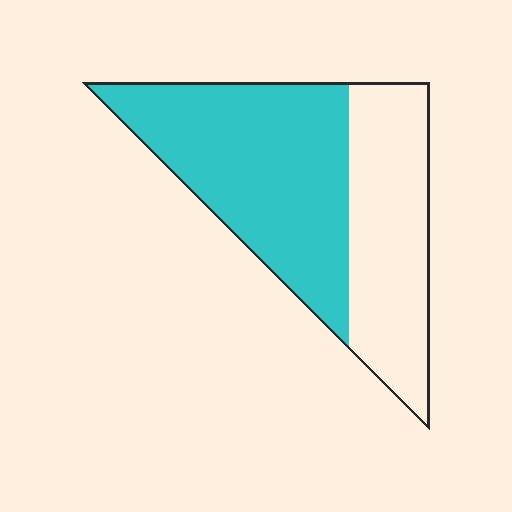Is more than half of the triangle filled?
Yes.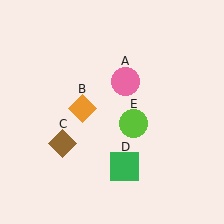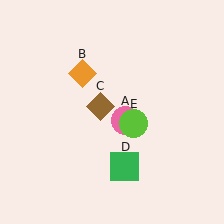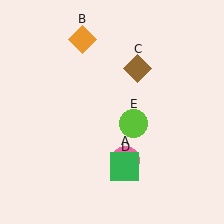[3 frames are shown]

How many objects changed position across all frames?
3 objects changed position: pink circle (object A), orange diamond (object B), brown diamond (object C).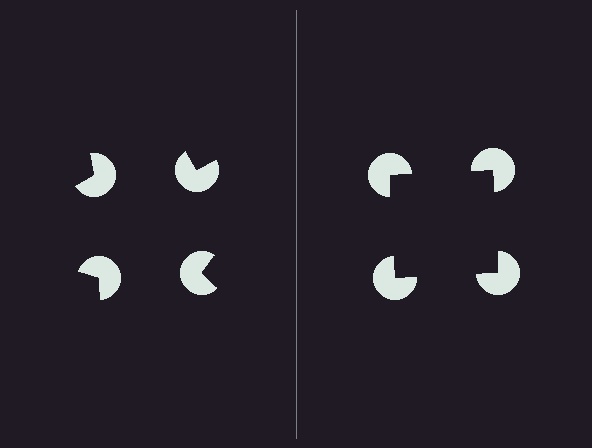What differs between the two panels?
The pac-man discs are positioned identically on both sides; only the wedge orientations differ. On the right they align to a square; on the left they are misaligned.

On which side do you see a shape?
An illusory square appears on the right side. On the left side the wedge cuts are rotated, so no coherent shape forms.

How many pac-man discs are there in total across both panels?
8 — 4 on each side.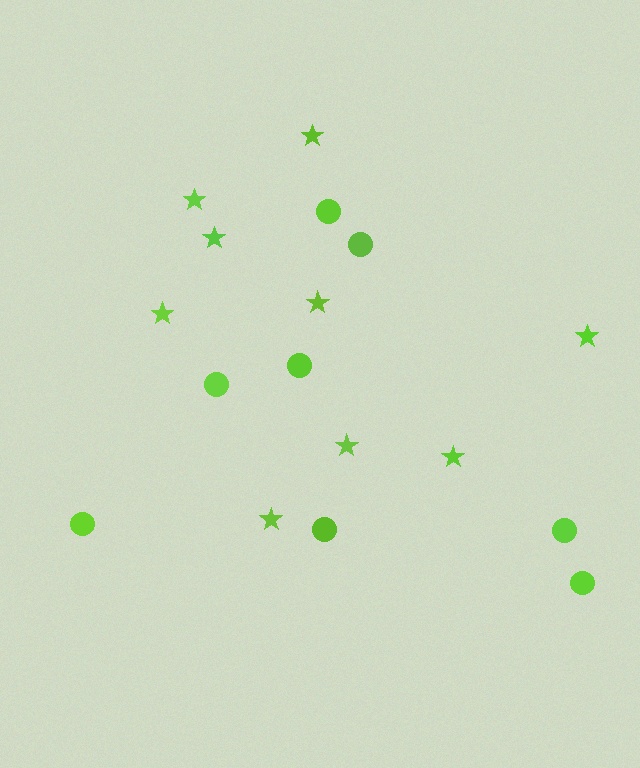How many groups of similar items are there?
There are 2 groups: one group of stars (9) and one group of circles (8).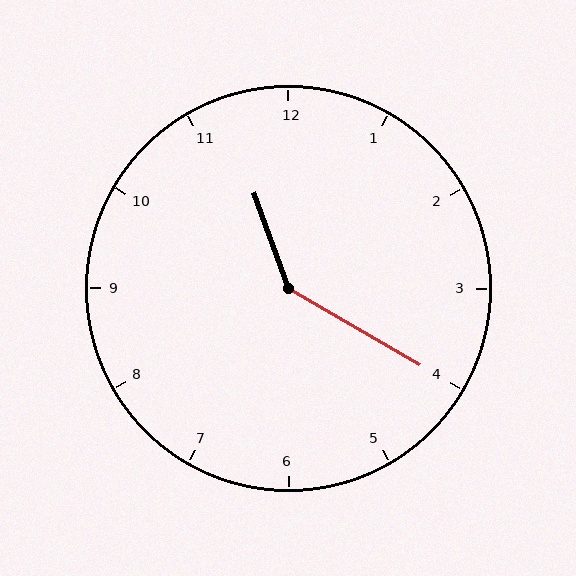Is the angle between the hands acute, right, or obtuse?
It is obtuse.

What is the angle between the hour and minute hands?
Approximately 140 degrees.